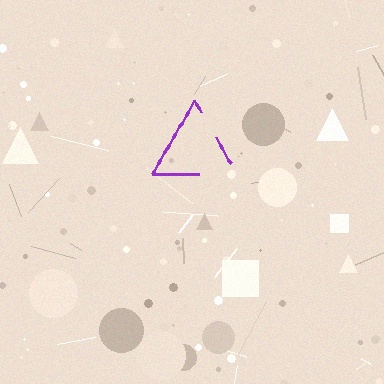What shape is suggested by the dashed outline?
The dashed outline suggests a triangle.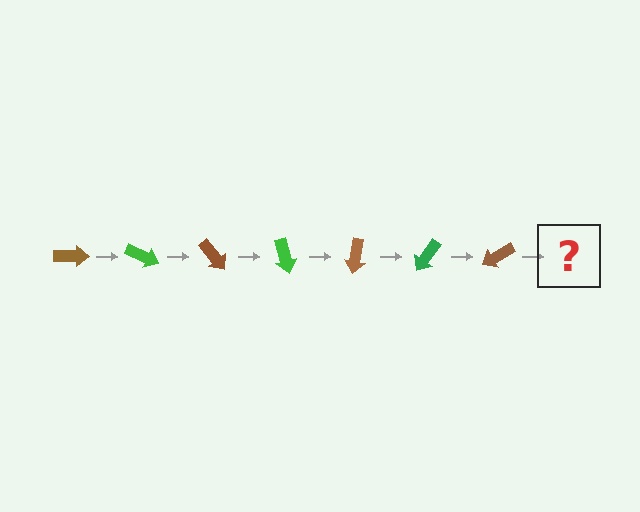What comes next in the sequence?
The next element should be a green arrow, rotated 175 degrees from the start.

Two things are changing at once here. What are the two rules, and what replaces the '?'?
The two rules are that it rotates 25 degrees each step and the color cycles through brown and green. The '?' should be a green arrow, rotated 175 degrees from the start.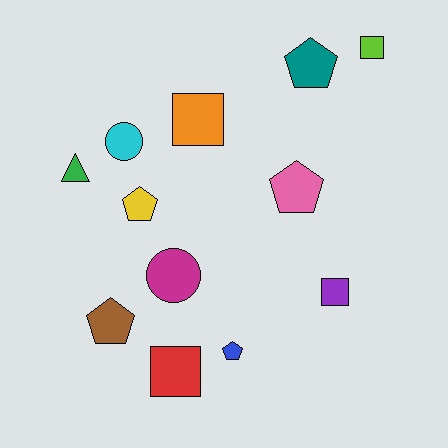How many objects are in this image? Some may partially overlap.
There are 12 objects.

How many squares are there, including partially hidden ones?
There are 4 squares.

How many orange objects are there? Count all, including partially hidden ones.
There is 1 orange object.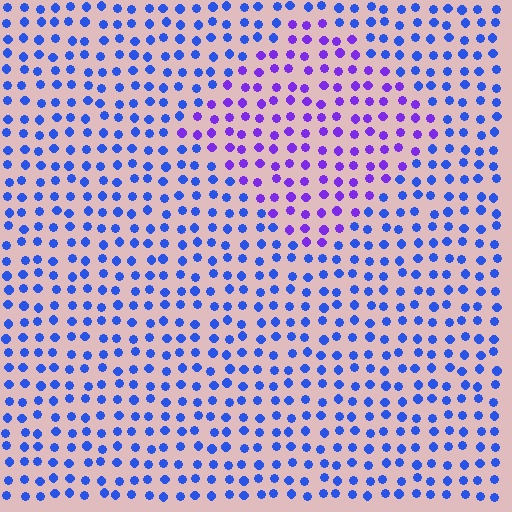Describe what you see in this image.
The image is filled with small blue elements in a uniform arrangement. A diamond-shaped region is visible where the elements are tinted to a slightly different hue, forming a subtle color boundary.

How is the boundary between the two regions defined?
The boundary is defined purely by a slight shift in hue (about 40 degrees). Spacing, size, and orientation are identical on both sides.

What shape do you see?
I see a diamond.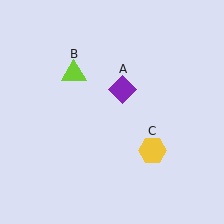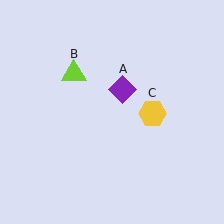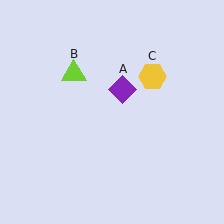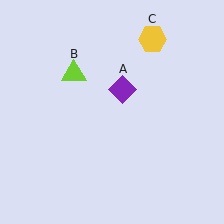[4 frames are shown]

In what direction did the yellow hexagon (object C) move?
The yellow hexagon (object C) moved up.